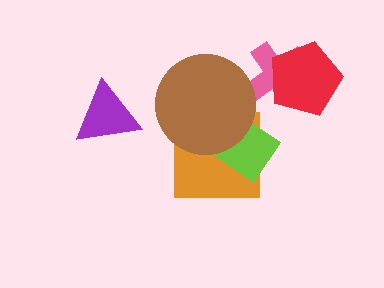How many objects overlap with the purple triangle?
0 objects overlap with the purple triangle.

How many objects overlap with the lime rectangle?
2 objects overlap with the lime rectangle.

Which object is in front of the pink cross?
The red pentagon is in front of the pink cross.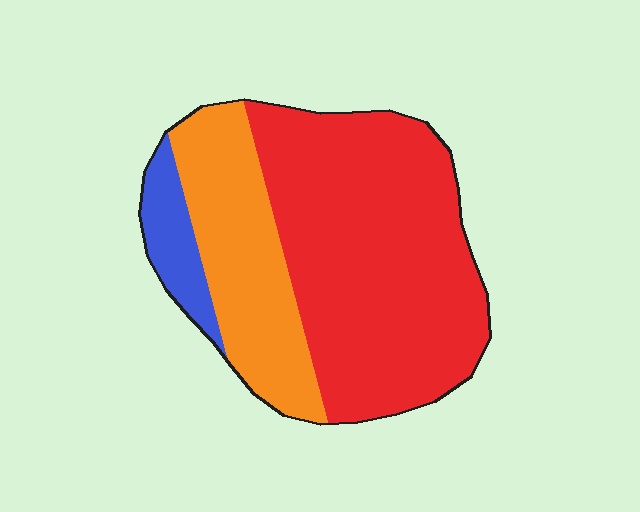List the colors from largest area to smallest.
From largest to smallest: red, orange, blue.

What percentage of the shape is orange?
Orange takes up about one quarter (1/4) of the shape.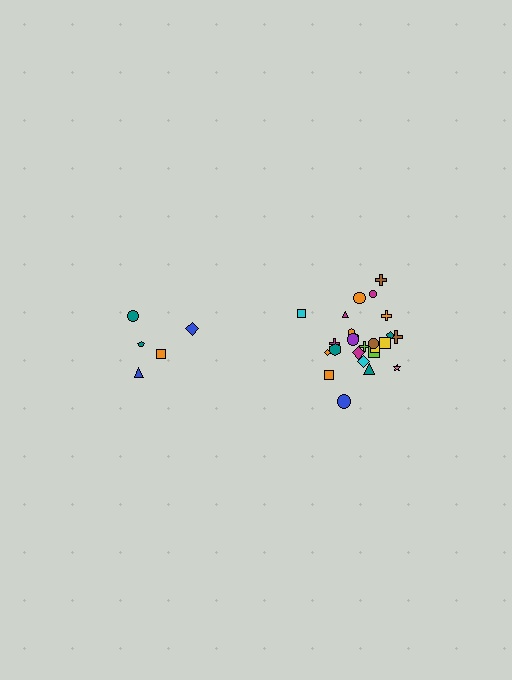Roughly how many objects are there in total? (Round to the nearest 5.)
Roughly 30 objects in total.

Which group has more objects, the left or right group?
The right group.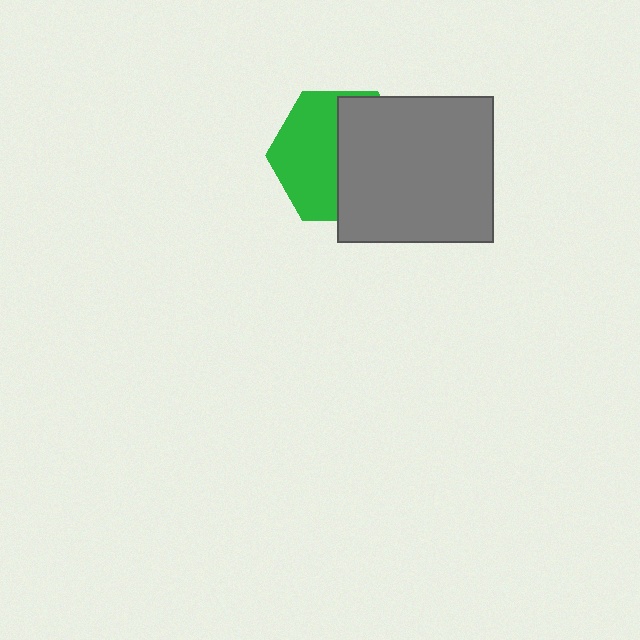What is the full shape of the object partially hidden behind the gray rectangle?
The partially hidden object is a green hexagon.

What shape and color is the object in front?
The object in front is a gray rectangle.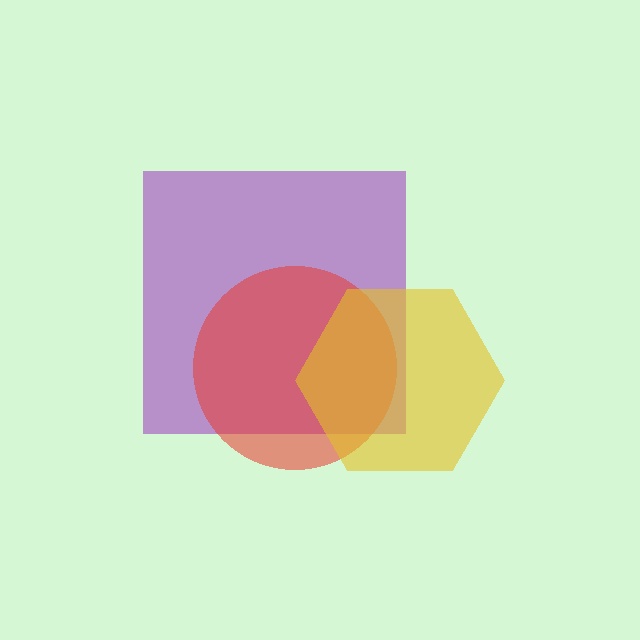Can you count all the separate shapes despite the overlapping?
Yes, there are 3 separate shapes.